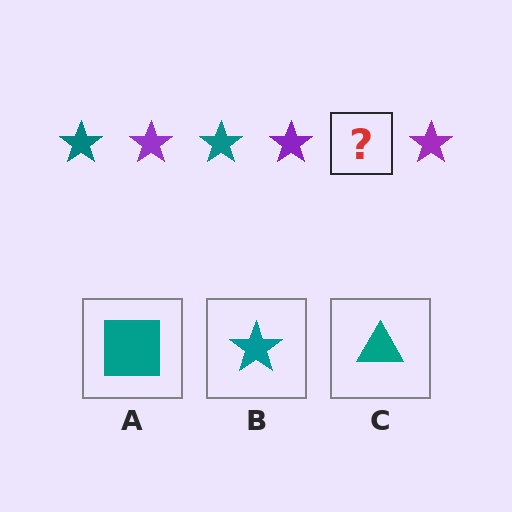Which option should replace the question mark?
Option B.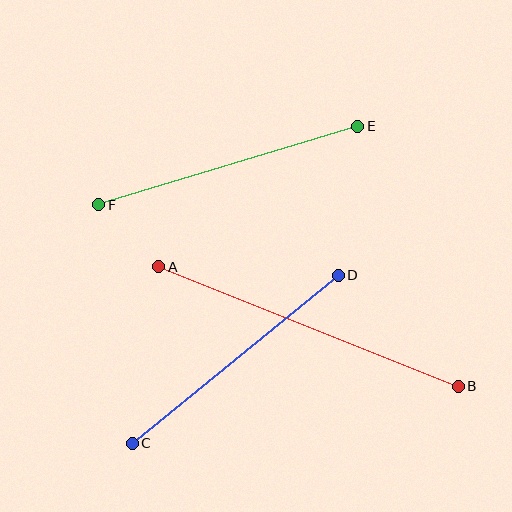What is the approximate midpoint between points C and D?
The midpoint is at approximately (235, 359) pixels.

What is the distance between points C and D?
The distance is approximately 266 pixels.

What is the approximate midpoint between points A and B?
The midpoint is at approximately (308, 327) pixels.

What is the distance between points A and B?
The distance is approximately 322 pixels.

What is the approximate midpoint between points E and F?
The midpoint is at approximately (228, 165) pixels.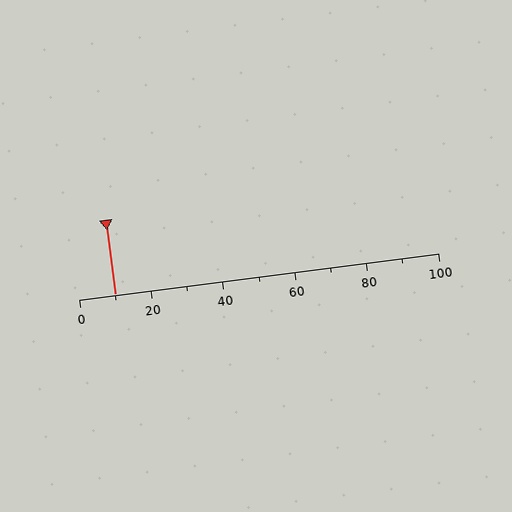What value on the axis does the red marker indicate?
The marker indicates approximately 10.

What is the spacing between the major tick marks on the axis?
The major ticks are spaced 20 apart.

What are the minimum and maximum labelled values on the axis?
The axis runs from 0 to 100.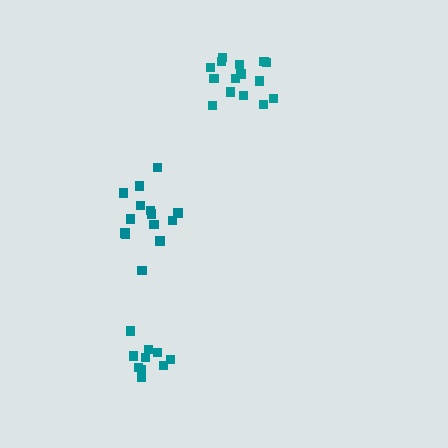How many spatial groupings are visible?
There are 3 spatial groupings.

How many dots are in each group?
Group 1: 14 dots, Group 2: 10 dots, Group 3: 15 dots (39 total).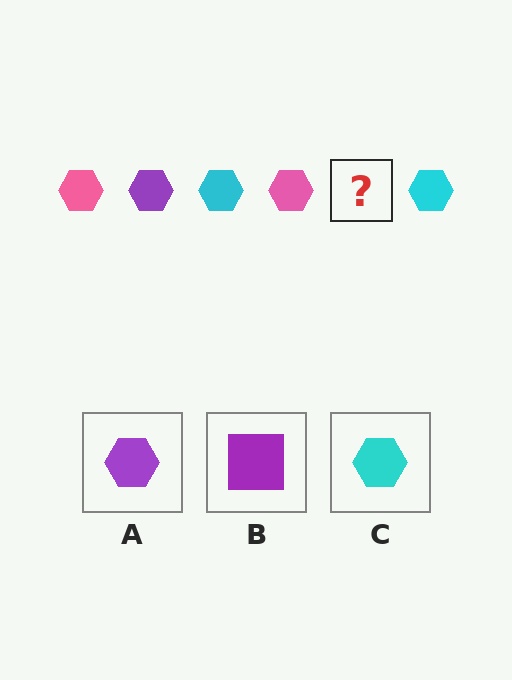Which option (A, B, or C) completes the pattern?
A.